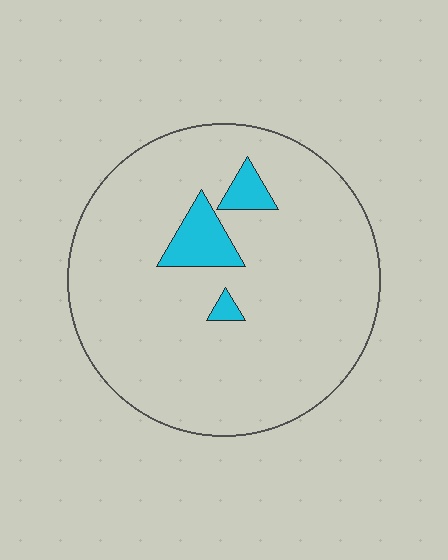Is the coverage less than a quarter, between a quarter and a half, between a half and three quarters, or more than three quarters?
Less than a quarter.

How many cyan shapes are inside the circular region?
3.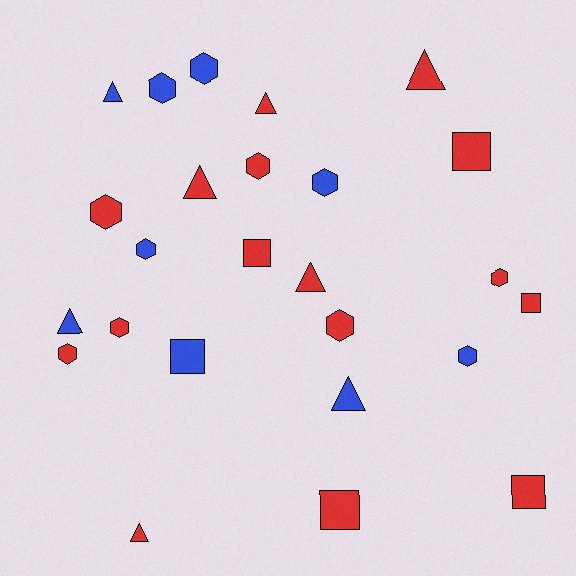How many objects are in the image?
There are 25 objects.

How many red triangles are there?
There are 5 red triangles.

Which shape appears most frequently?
Hexagon, with 11 objects.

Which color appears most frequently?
Red, with 16 objects.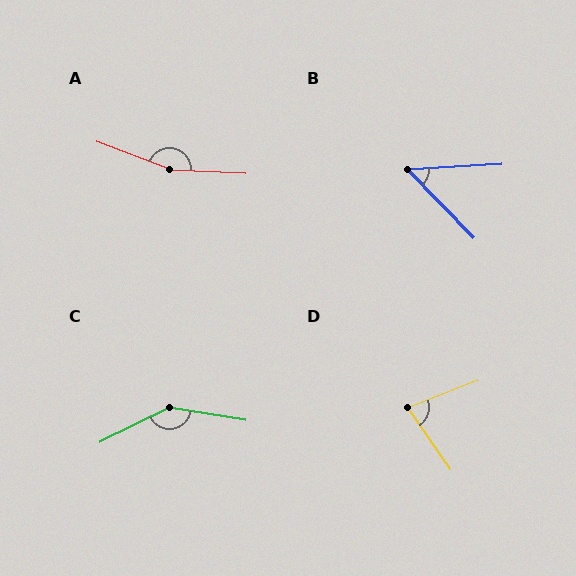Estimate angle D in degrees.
Approximately 77 degrees.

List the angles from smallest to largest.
B (49°), D (77°), C (145°), A (162°).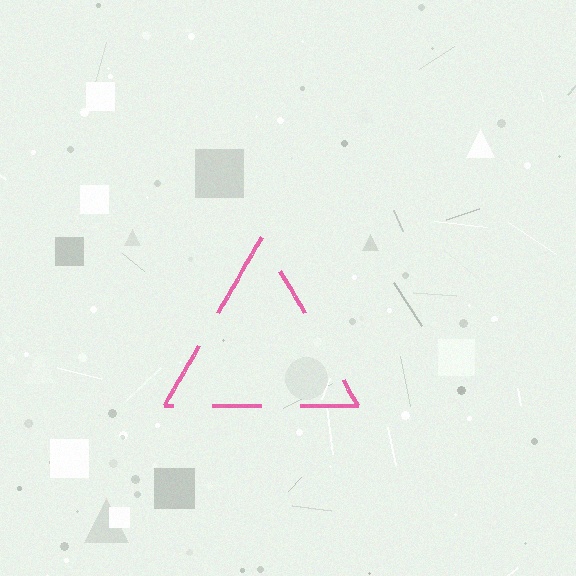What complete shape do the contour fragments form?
The contour fragments form a triangle.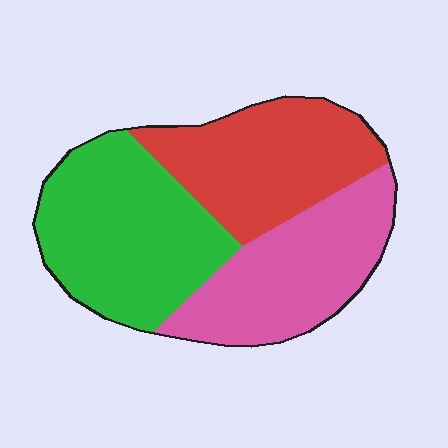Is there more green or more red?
Green.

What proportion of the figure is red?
Red takes up about one third (1/3) of the figure.